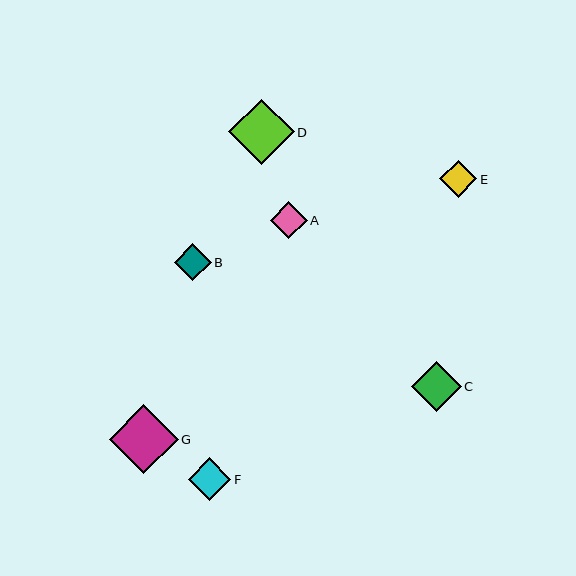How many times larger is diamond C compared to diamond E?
Diamond C is approximately 1.4 times the size of diamond E.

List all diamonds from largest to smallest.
From largest to smallest: G, D, C, F, B, E, A.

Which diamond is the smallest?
Diamond A is the smallest with a size of approximately 37 pixels.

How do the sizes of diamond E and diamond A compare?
Diamond E and diamond A are approximately the same size.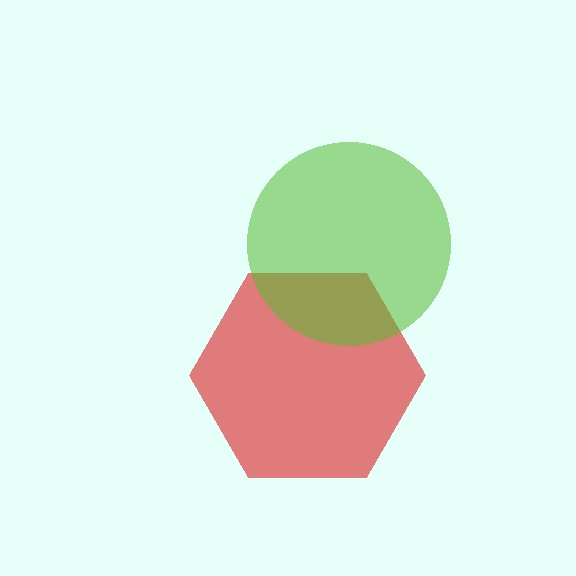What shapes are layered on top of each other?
The layered shapes are: a red hexagon, a lime circle.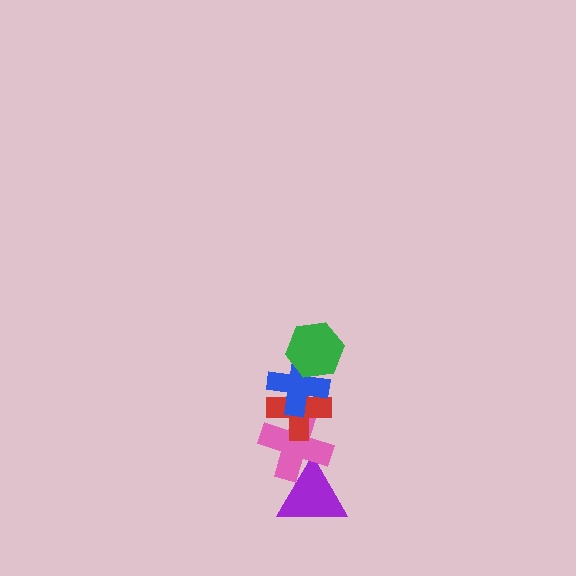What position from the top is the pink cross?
The pink cross is 4th from the top.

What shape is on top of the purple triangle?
The pink cross is on top of the purple triangle.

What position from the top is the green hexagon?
The green hexagon is 1st from the top.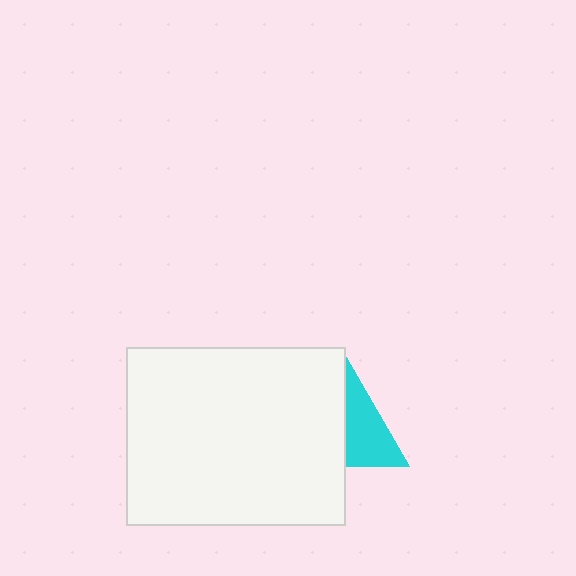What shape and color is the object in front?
The object in front is a white rectangle.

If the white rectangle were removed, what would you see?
You would see the complete cyan triangle.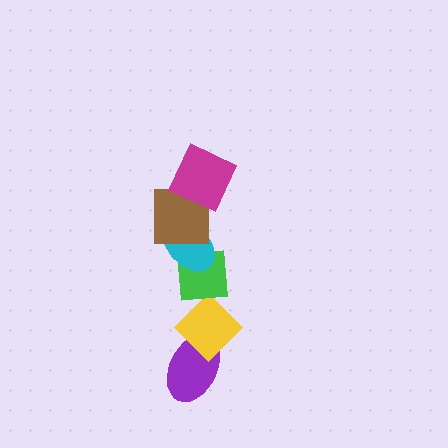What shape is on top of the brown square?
The magenta square is on top of the brown square.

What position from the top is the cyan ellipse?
The cyan ellipse is 3rd from the top.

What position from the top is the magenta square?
The magenta square is 1st from the top.